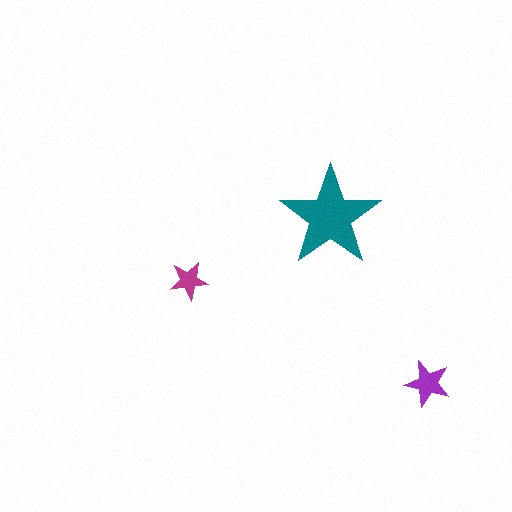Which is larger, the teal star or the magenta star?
The teal one.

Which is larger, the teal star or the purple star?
The teal one.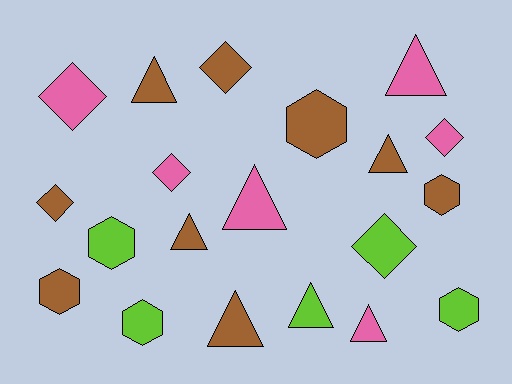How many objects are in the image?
There are 20 objects.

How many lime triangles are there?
There is 1 lime triangle.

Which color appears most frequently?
Brown, with 9 objects.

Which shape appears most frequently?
Triangle, with 8 objects.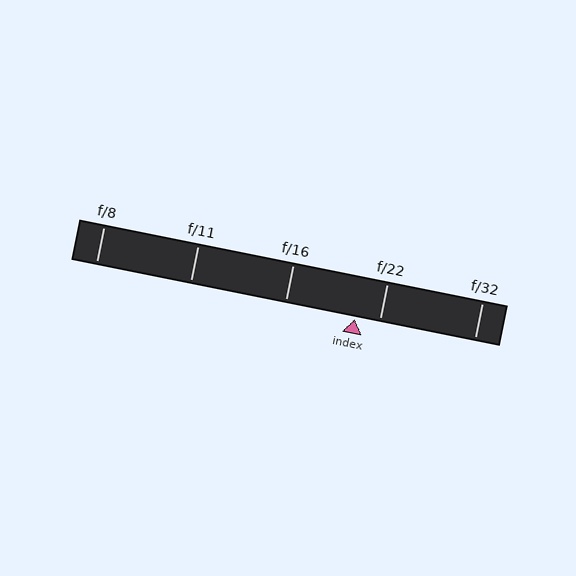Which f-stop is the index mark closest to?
The index mark is closest to f/22.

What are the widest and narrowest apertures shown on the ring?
The widest aperture shown is f/8 and the narrowest is f/32.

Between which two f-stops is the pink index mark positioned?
The index mark is between f/16 and f/22.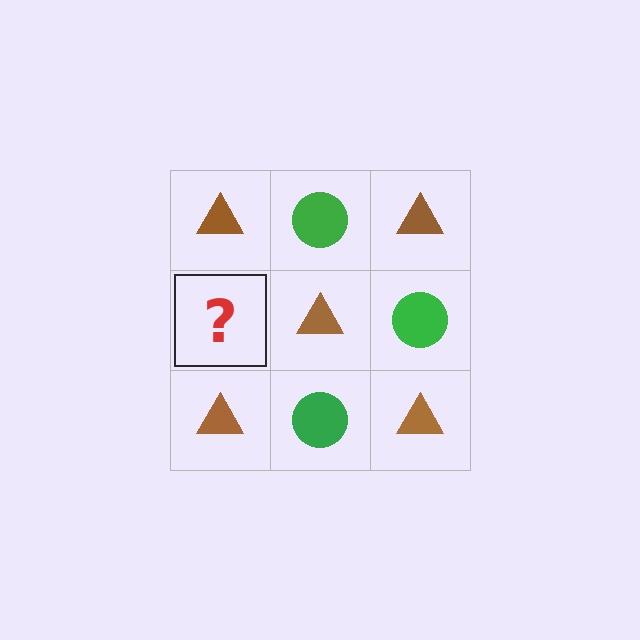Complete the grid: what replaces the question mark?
The question mark should be replaced with a green circle.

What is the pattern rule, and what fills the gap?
The rule is that it alternates brown triangle and green circle in a checkerboard pattern. The gap should be filled with a green circle.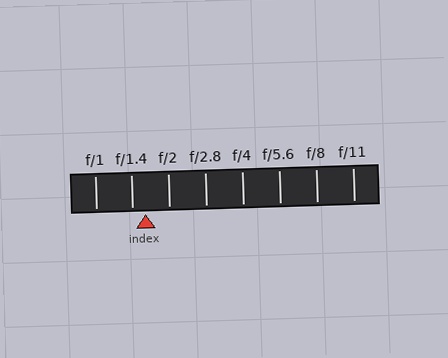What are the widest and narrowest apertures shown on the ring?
The widest aperture shown is f/1 and the narrowest is f/11.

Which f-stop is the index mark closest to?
The index mark is closest to f/1.4.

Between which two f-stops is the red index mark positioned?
The index mark is between f/1.4 and f/2.